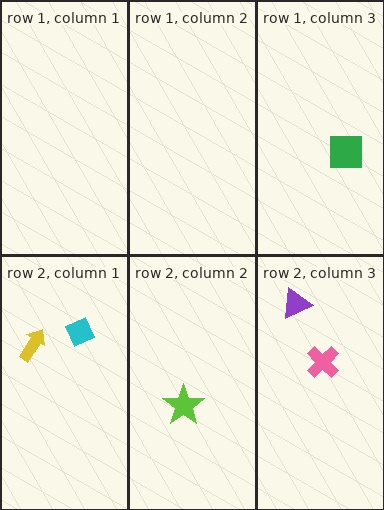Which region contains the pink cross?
The row 2, column 3 region.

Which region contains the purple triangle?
The row 2, column 3 region.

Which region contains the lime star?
The row 2, column 2 region.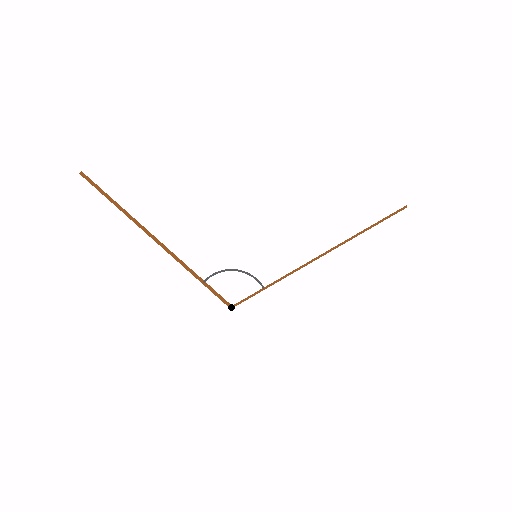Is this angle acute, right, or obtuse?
It is obtuse.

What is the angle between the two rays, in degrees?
Approximately 108 degrees.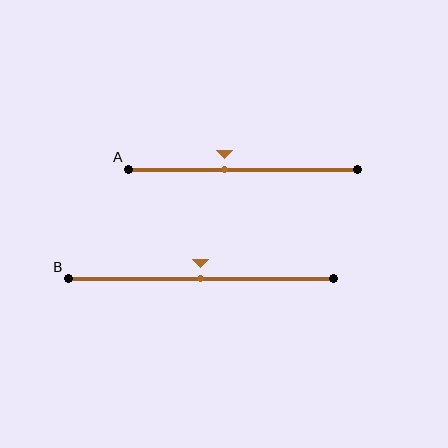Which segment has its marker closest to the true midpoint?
Segment B has its marker closest to the true midpoint.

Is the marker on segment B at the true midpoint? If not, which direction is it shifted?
Yes, the marker on segment B is at the true midpoint.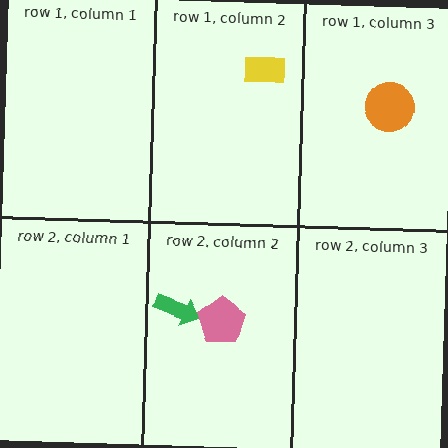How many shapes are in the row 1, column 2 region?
1.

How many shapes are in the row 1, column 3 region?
1.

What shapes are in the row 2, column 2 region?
The green arrow, the pink pentagon.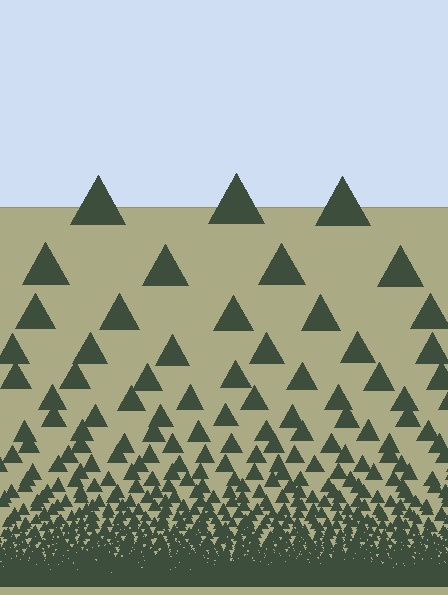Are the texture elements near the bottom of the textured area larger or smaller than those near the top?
Smaller. The gradient is inverted — elements near the bottom are smaller and denser.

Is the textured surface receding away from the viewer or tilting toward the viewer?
The surface appears to tilt toward the viewer. Texture elements get larger and sparser toward the top.